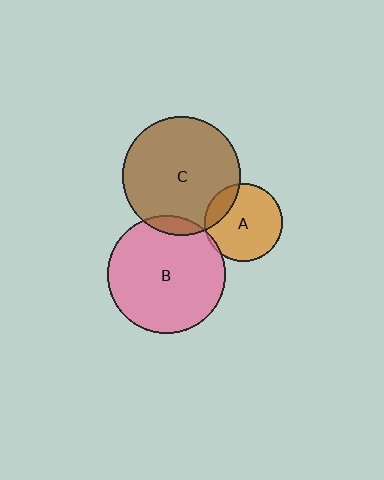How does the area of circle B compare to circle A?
Approximately 2.3 times.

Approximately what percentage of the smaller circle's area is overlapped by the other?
Approximately 20%.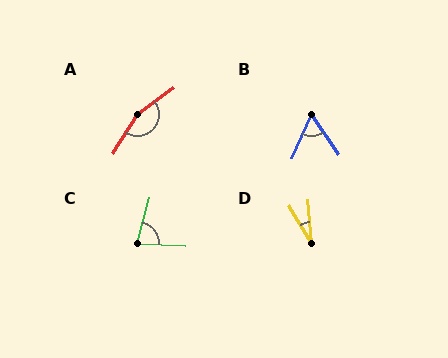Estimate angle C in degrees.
Approximately 77 degrees.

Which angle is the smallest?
D, at approximately 26 degrees.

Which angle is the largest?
A, at approximately 158 degrees.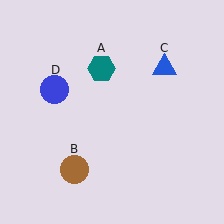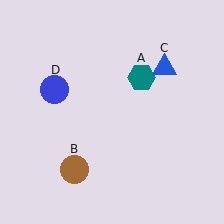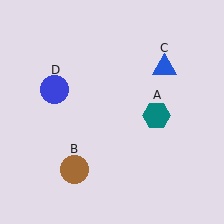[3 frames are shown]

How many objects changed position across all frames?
1 object changed position: teal hexagon (object A).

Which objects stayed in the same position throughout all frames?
Brown circle (object B) and blue triangle (object C) and blue circle (object D) remained stationary.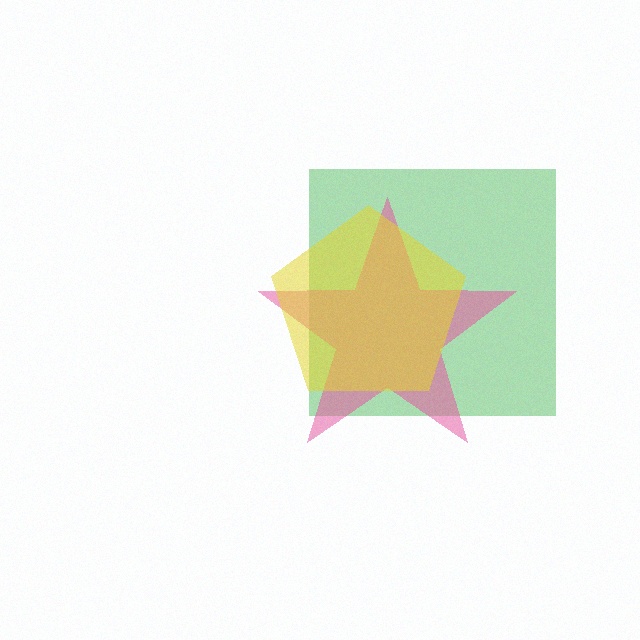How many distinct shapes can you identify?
There are 3 distinct shapes: a green square, a pink star, a yellow pentagon.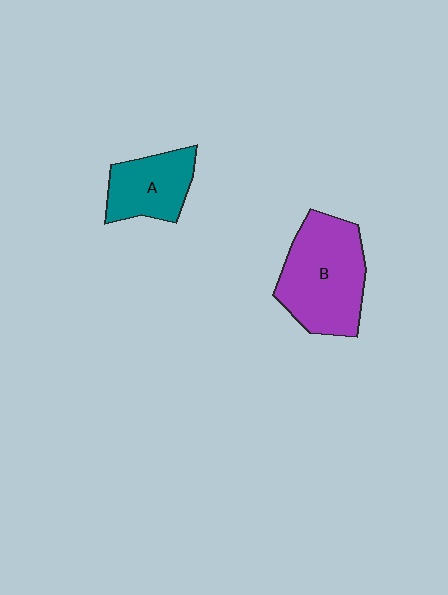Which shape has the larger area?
Shape B (purple).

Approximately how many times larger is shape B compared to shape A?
Approximately 1.7 times.